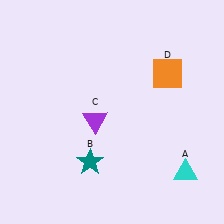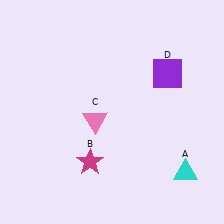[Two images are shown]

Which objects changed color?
B changed from teal to magenta. C changed from purple to pink. D changed from orange to purple.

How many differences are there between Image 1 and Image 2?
There are 3 differences between the two images.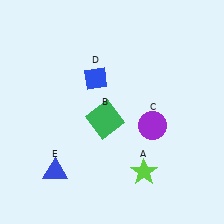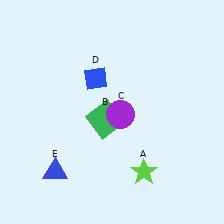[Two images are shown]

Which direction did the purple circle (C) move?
The purple circle (C) moved left.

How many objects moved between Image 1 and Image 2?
1 object moved between the two images.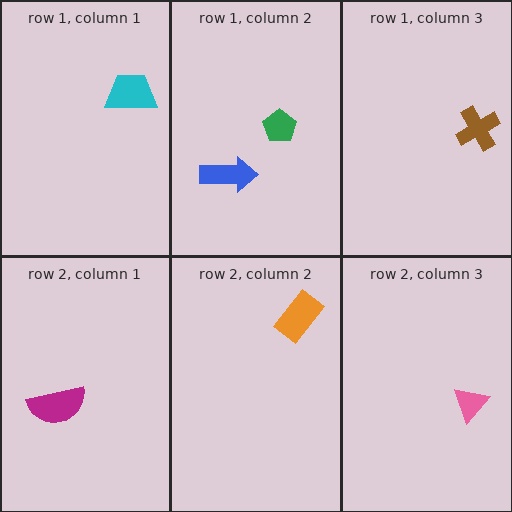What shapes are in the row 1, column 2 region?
The blue arrow, the green pentagon.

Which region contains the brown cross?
The row 1, column 3 region.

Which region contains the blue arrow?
The row 1, column 2 region.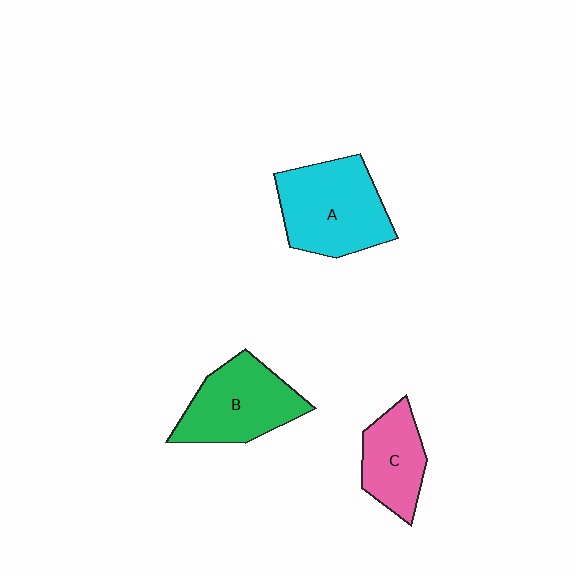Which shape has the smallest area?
Shape C (pink).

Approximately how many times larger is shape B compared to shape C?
Approximately 1.4 times.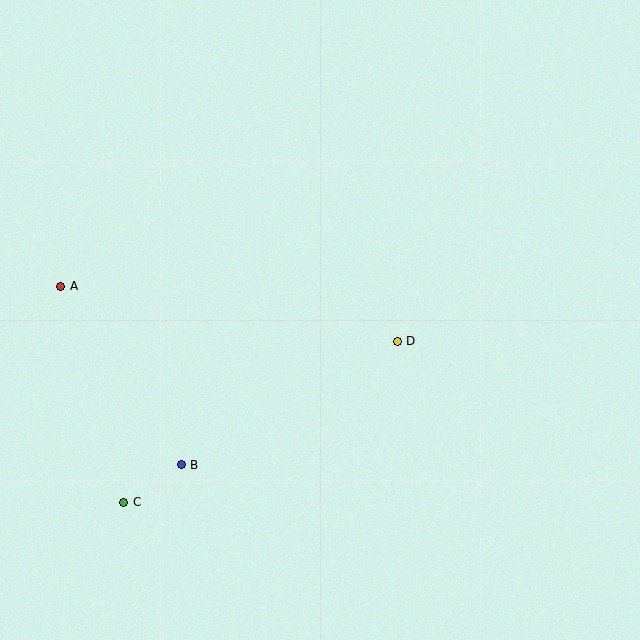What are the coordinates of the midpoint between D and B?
The midpoint between D and B is at (289, 403).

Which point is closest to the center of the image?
Point D at (397, 341) is closest to the center.